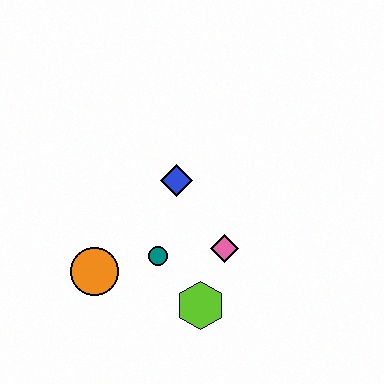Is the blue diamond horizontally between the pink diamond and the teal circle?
Yes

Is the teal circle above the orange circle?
Yes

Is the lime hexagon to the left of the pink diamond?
Yes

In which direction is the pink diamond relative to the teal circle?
The pink diamond is to the right of the teal circle.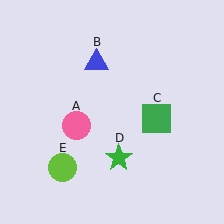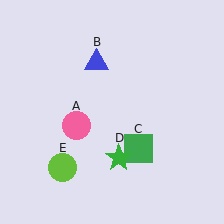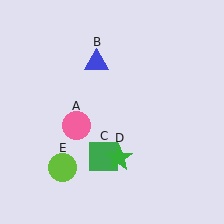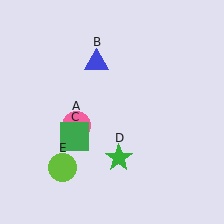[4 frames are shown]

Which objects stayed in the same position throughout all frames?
Pink circle (object A) and blue triangle (object B) and green star (object D) and lime circle (object E) remained stationary.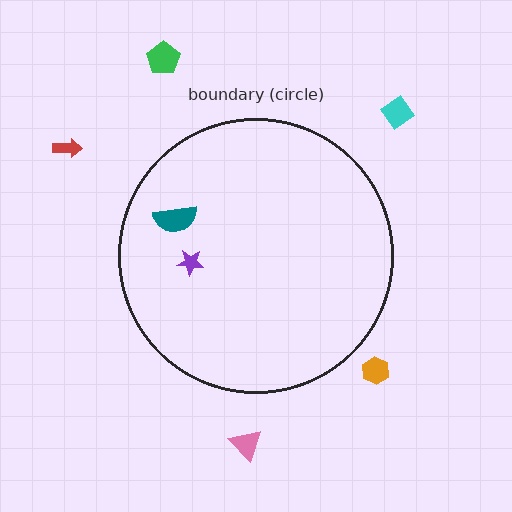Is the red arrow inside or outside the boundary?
Outside.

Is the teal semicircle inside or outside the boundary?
Inside.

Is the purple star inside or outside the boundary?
Inside.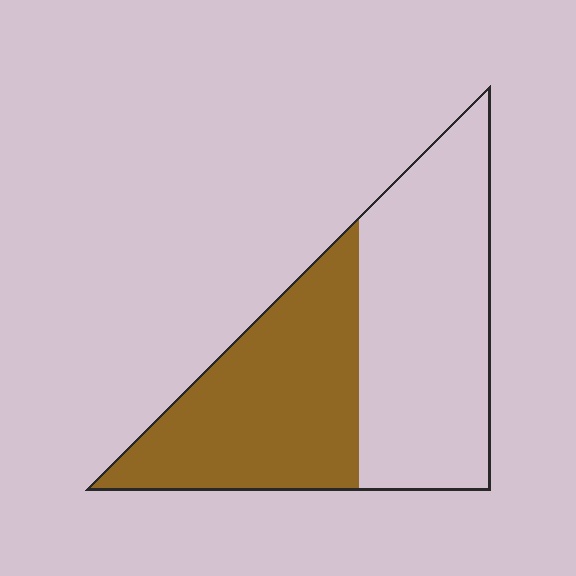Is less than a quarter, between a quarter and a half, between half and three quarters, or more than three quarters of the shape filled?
Between a quarter and a half.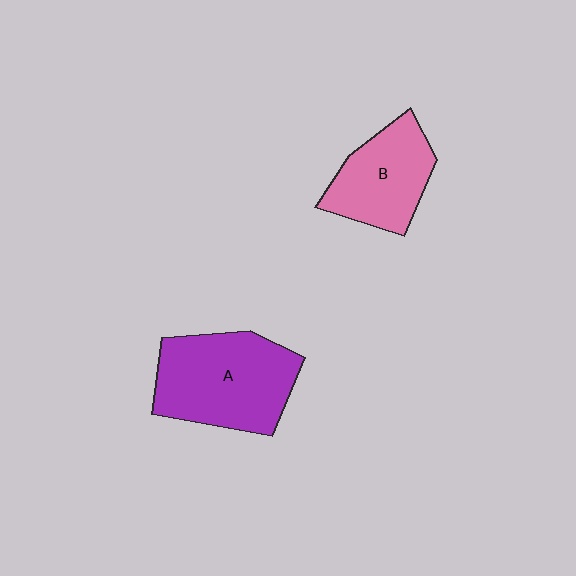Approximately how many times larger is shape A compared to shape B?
Approximately 1.4 times.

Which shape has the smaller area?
Shape B (pink).